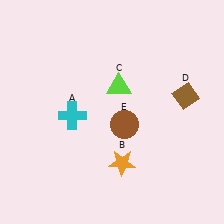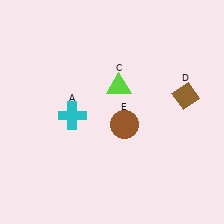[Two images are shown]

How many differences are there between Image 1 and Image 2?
There is 1 difference between the two images.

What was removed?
The orange star (B) was removed in Image 2.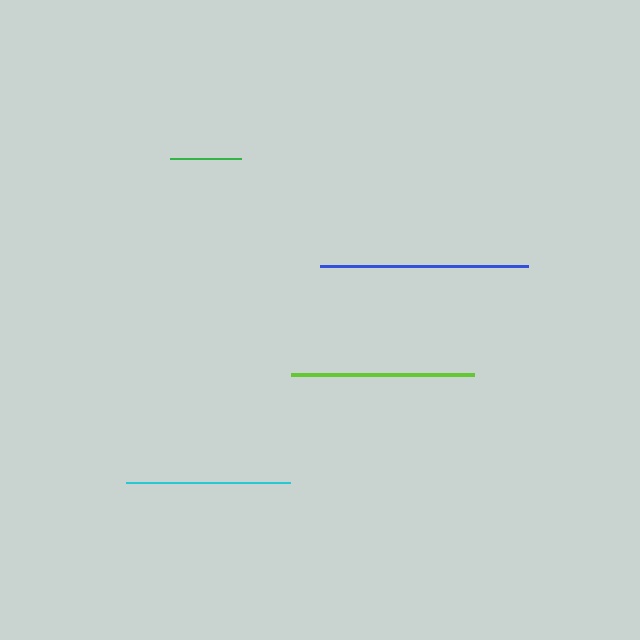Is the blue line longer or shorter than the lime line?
The blue line is longer than the lime line.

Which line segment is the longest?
The blue line is the longest at approximately 208 pixels.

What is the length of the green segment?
The green segment is approximately 71 pixels long.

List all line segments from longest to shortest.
From longest to shortest: blue, lime, cyan, green.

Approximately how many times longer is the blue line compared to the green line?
The blue line is approximately 2.9 times the length of the green line.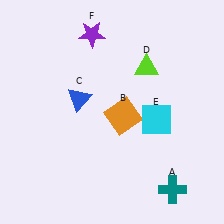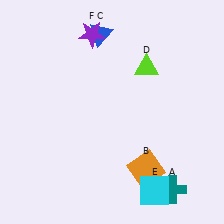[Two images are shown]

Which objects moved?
The objects that moved are: the orange square (B), the blue triangle (C), the cyan square (E).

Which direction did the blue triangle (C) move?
The blue triangle (C) moved up.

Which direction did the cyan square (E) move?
The cyan square (E) moved down.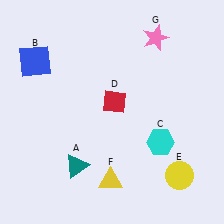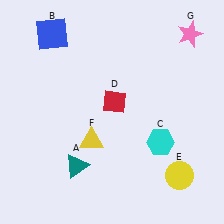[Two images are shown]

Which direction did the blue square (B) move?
The blue square (B) moved up.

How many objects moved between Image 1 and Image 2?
3 objects moved between the two images.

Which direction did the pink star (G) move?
The pink star (G) moved right.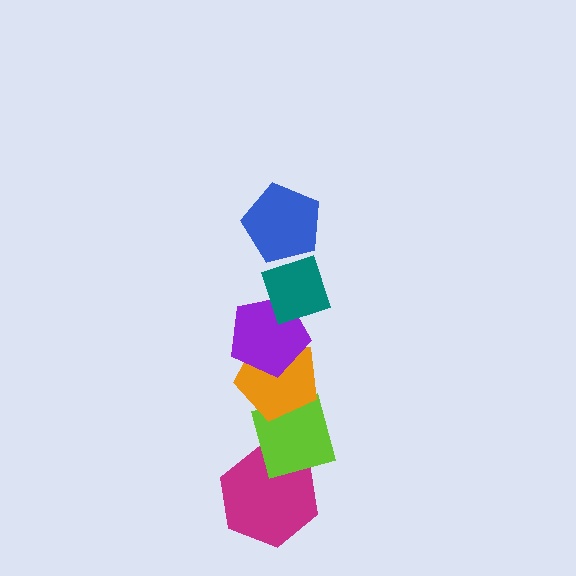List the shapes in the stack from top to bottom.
From top to bottom: the blue pentagon, the teal diamond, the purple pentagon, the orange pentagon, the lime diamond, the magenta hexagon.